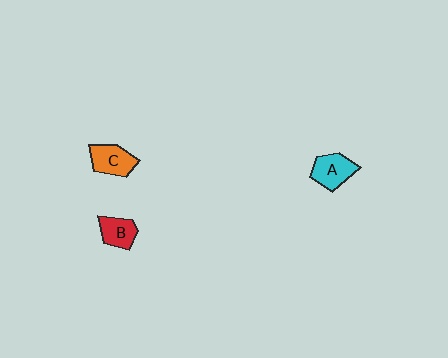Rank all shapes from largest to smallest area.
From largest to smallest: A (cyan), C (orange), B (red).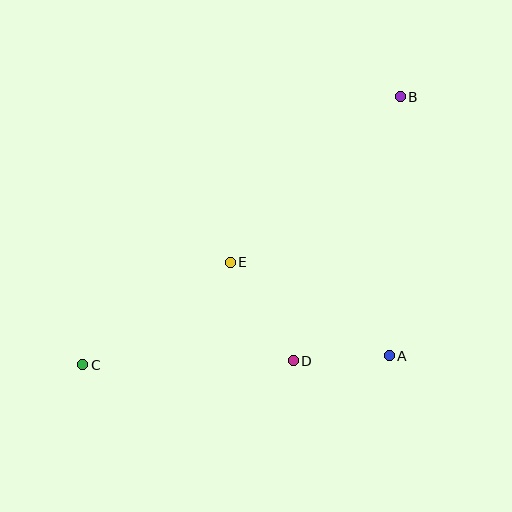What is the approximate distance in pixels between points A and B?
The distance between A and B is approximately 259 pixels.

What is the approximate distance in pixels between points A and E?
The distance between A and E is approximately 184 pixels.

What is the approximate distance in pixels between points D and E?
The distance between D and E is approximately 117 pixels.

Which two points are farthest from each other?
Points B and C are farthest from each other.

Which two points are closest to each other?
Points A and D are closest to each other.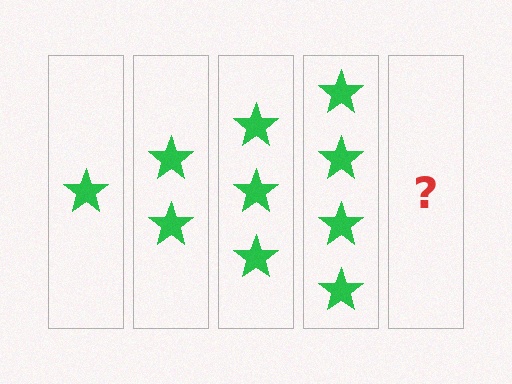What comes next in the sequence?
The next element should be 5 stars.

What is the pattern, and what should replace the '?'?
The pattern is that each step adds one more star. The '?' should be 5 stars.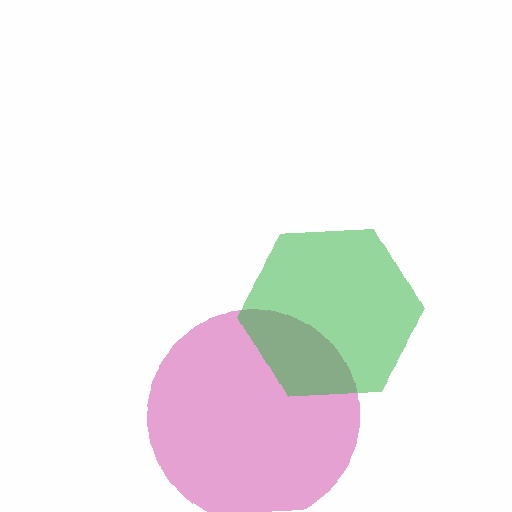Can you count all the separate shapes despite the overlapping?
Yes, there are 2 separate shapes.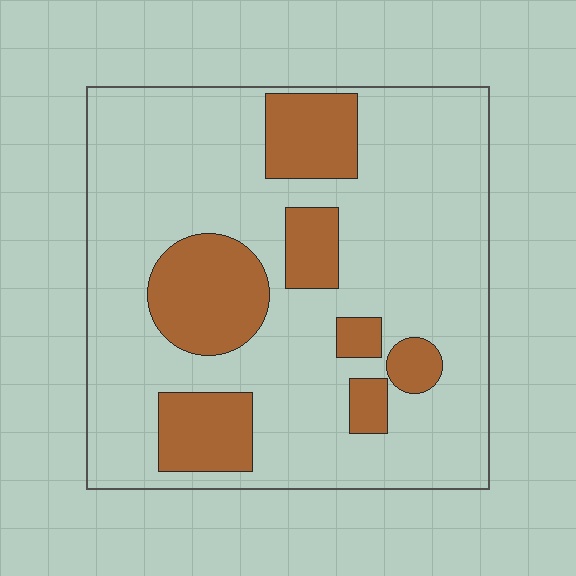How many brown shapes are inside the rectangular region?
7.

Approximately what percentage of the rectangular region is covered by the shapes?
Approximately 25%.